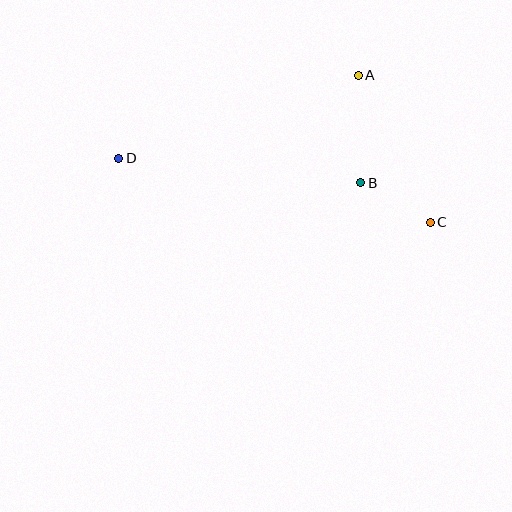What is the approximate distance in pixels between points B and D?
The distance between B and D is approximately 243 pixels.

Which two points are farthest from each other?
Points C and D are farthest from each other.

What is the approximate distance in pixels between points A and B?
The distance between A and B is approximately 108 pixels.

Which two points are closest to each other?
Points B and C are closest to each other.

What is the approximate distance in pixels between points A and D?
The distance between A and D is approximately 253 pixels.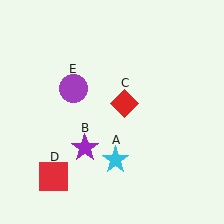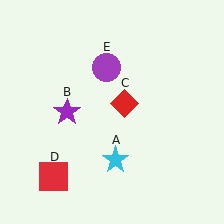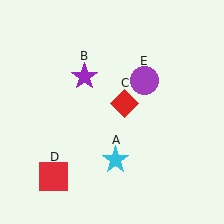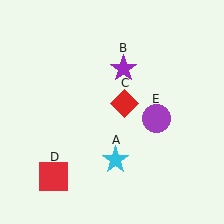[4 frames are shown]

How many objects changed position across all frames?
2 objects changed position: purple star (object B), purple circle (object E).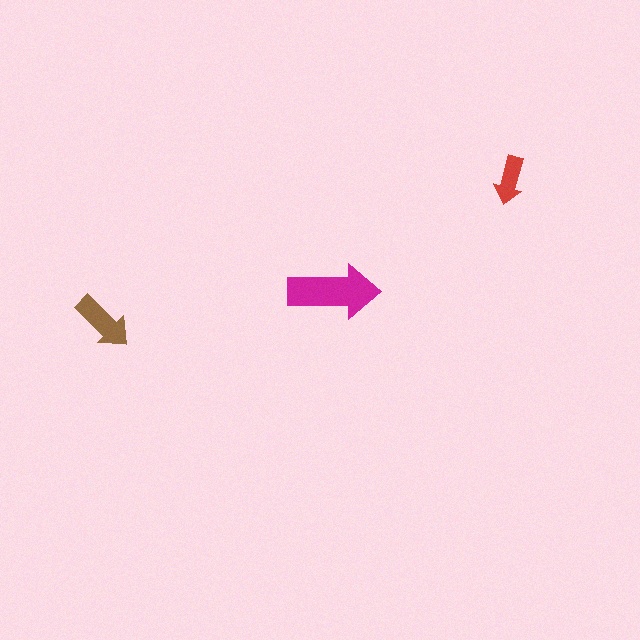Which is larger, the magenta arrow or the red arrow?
The magenta one.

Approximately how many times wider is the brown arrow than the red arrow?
About 1.5 times wider.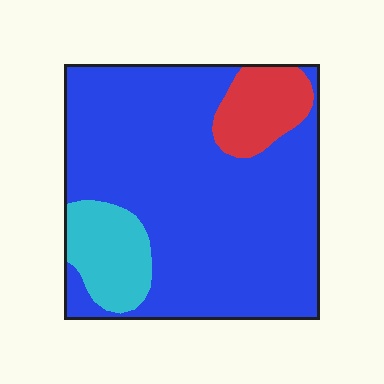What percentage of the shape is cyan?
Cyan covers 12% of the shape.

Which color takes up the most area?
Blue, at roughly 80%.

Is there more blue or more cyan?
Blue.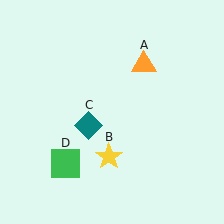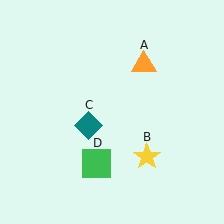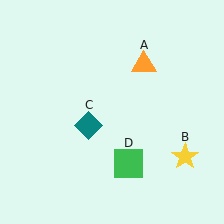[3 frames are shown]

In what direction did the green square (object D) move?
The green square (object D) moved right.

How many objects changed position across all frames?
2 objects changed position: yellow star (object B), green square (object D).